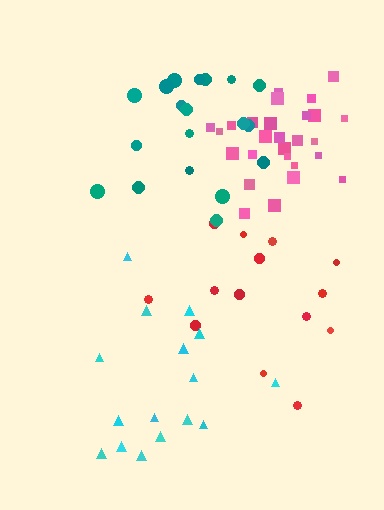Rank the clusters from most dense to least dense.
pink, cyan, teal, red.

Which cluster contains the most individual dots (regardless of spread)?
Pink (27).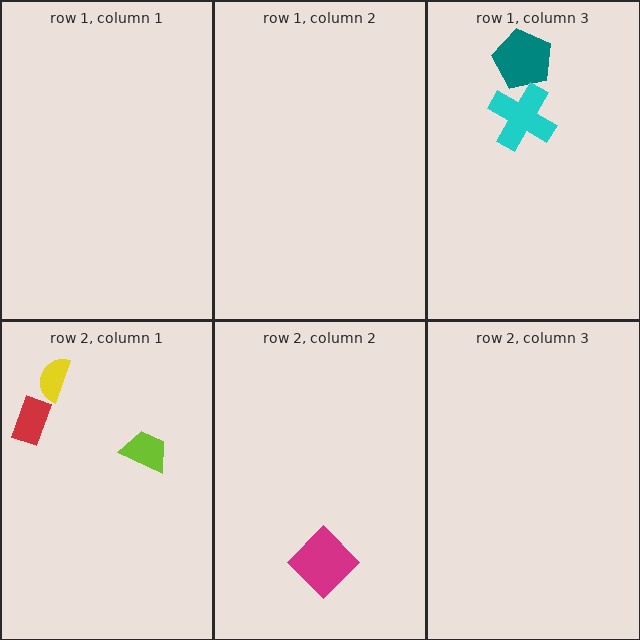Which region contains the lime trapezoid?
The row 2, column 1 region.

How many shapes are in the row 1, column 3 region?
2.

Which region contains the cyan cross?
The row 1, column 3 region.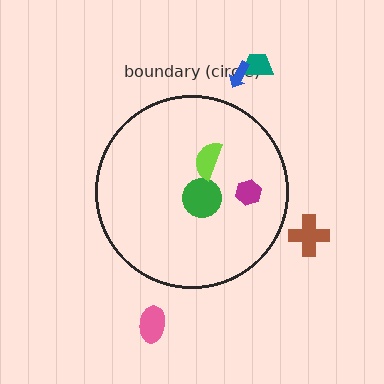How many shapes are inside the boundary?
3 inside, 4 outside.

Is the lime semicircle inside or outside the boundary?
Inside.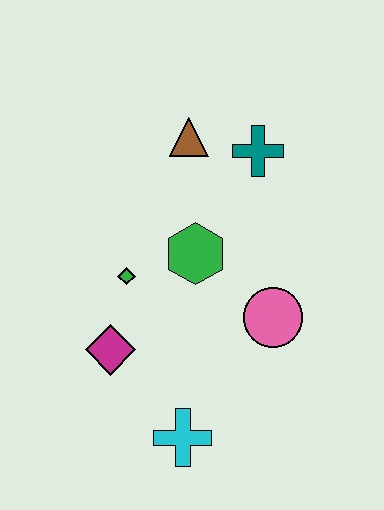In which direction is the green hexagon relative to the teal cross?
The green hexagon is below the teal cross.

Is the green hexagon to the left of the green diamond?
No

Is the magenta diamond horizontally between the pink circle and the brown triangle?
No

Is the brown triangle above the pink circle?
Yes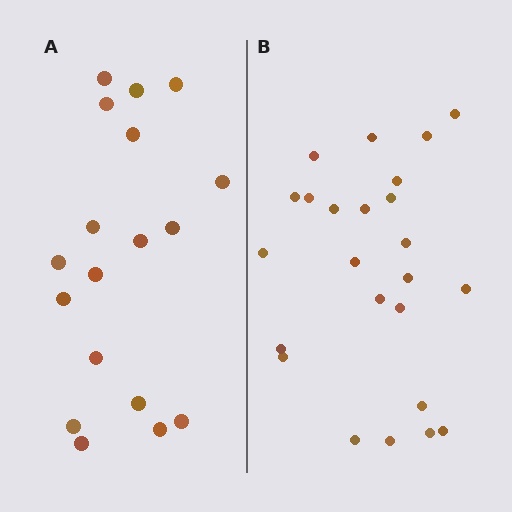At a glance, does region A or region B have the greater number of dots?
Region B (the right region) has more dots.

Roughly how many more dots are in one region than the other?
Region B has about 6 more dots than region A.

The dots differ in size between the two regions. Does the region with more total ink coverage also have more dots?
No. Region A has more total ink coverage because its dots are larger, but region B actually contains more individual dots. Total area can be misleading — the number of items is what matters here.